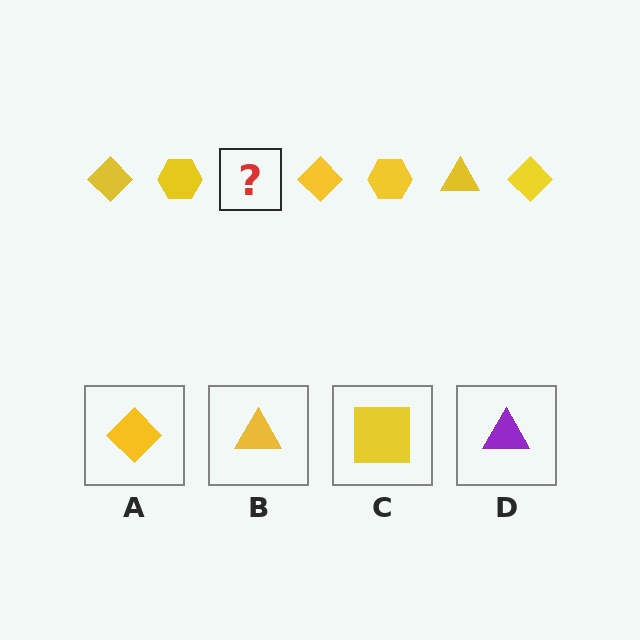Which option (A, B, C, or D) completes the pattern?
B.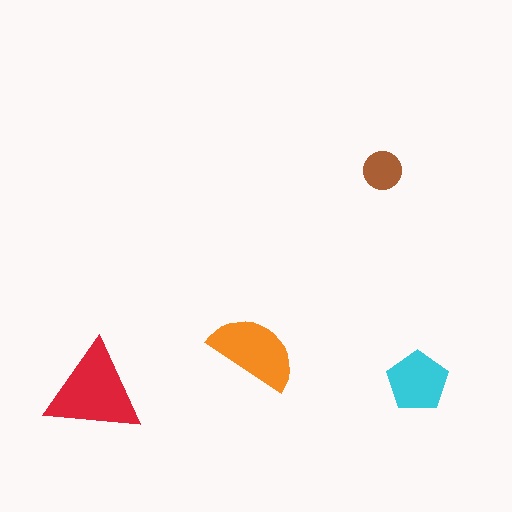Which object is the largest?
The red triangle.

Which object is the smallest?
The brown circle.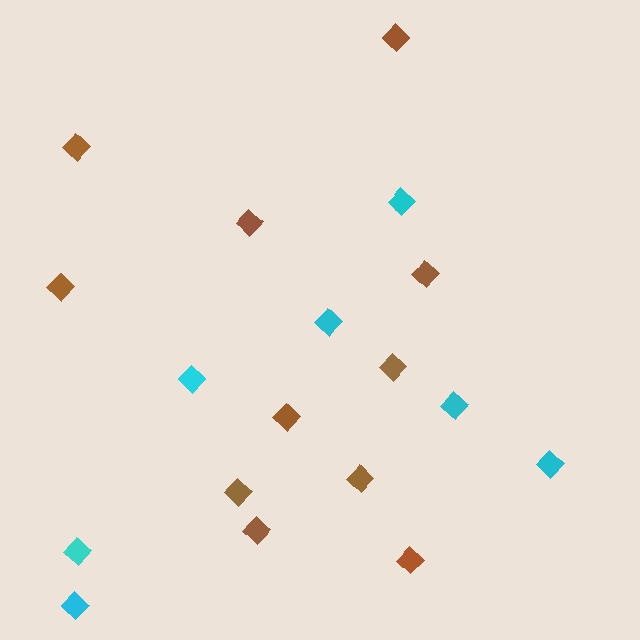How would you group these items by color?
There are 2 groups: one group of brown diamonds (11) and one group of cyan diamonds (7).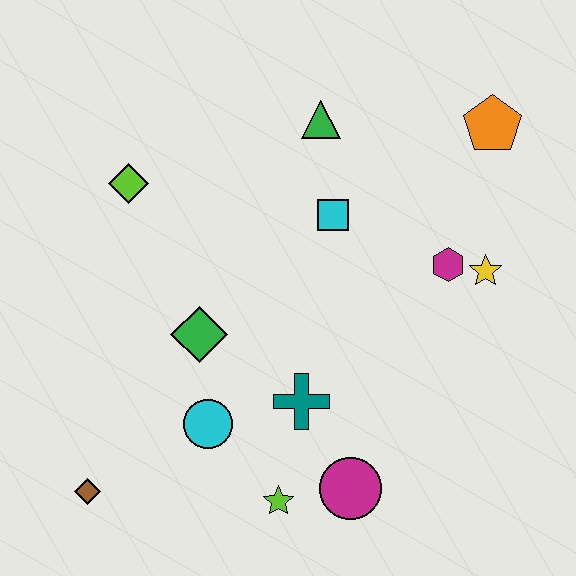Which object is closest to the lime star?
The magenta circle is closest to the lime star.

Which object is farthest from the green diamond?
The orange pentagon is farthest from the green diamond.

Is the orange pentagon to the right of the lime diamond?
Yes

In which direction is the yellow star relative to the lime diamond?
The yellow star is to the right of the lime diamond.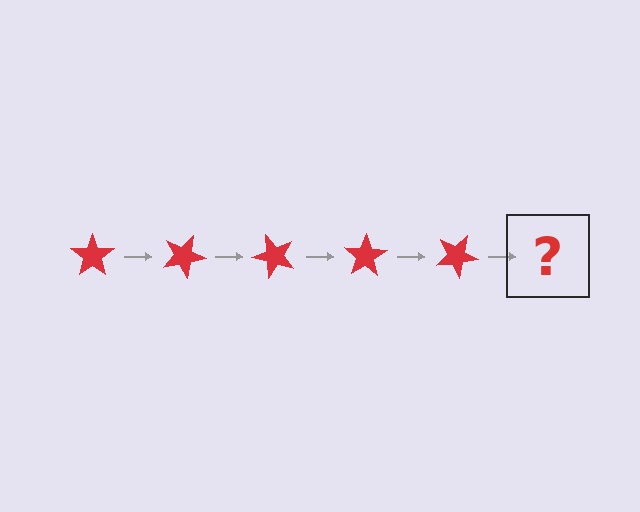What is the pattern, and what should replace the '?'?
The pattern is that the star rotates 25 degrees each step. The '?' should be a red star rotated 125 degrees.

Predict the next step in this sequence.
The next step is a red star rotated 125 degrees.